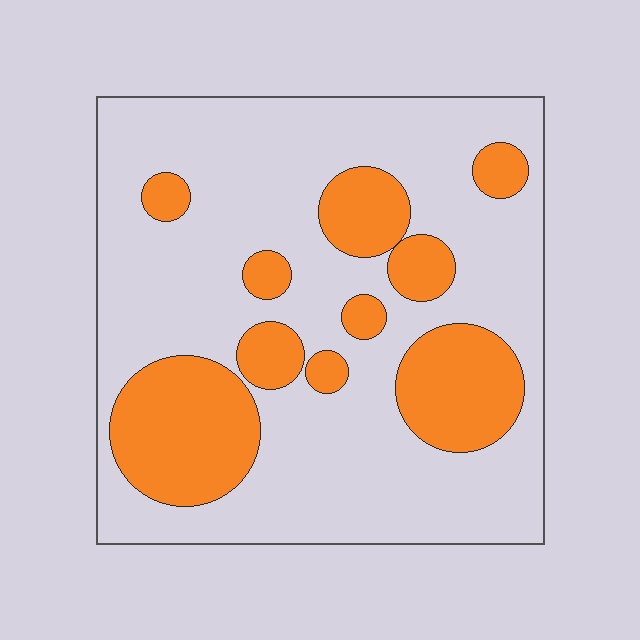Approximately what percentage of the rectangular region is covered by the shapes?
Approximately 25%.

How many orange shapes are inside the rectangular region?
10.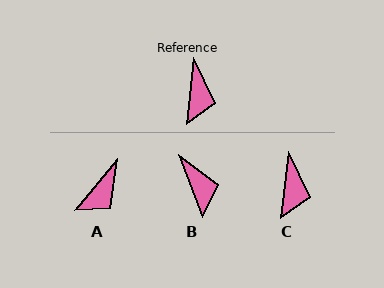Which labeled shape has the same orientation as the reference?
C.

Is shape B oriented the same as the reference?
No, it is off by about 28 degrees.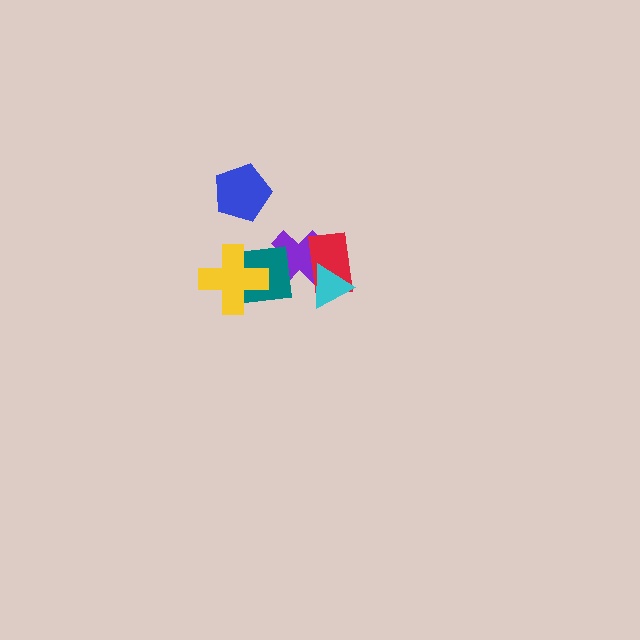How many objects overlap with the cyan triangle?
2 objects overlap with the cyan triangle.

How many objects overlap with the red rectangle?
2 objects overlap with the red rectangle.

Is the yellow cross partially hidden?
No, no other shape covers it.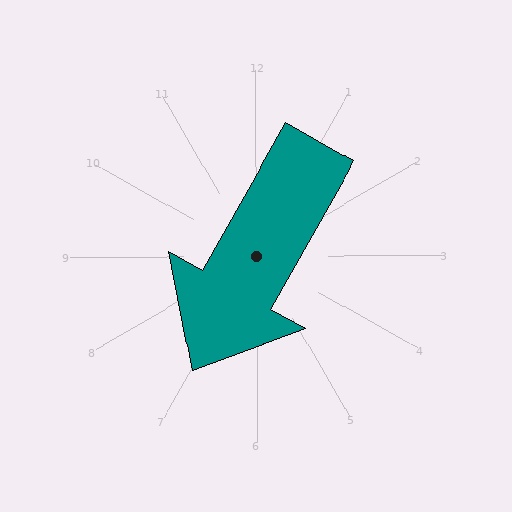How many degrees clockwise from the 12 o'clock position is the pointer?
Approximately 209 degrees.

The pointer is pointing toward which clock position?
Roughly 7 o'clock.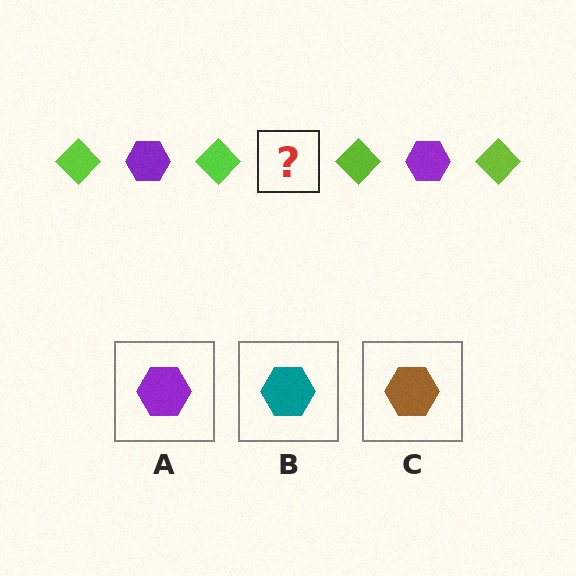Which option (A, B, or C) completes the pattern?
A.